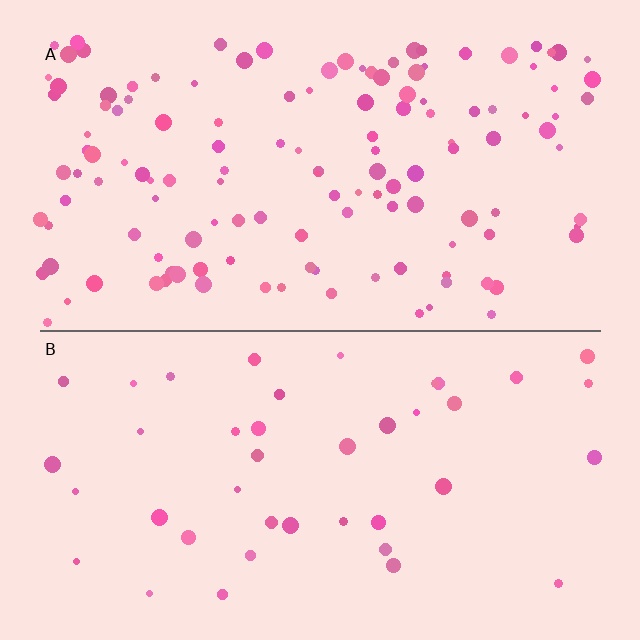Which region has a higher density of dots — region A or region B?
A (the top).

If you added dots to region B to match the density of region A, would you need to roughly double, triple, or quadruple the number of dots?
Approximately triple.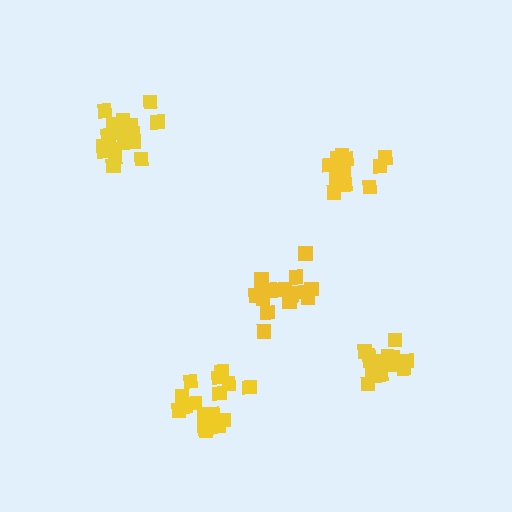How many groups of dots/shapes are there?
There are 5 groups.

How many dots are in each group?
Group 1: 18 dots, Group 2: 19 dots, Group 3: 14 dots, Group 4: 14 dots, Group 5: 19 dots (84 total).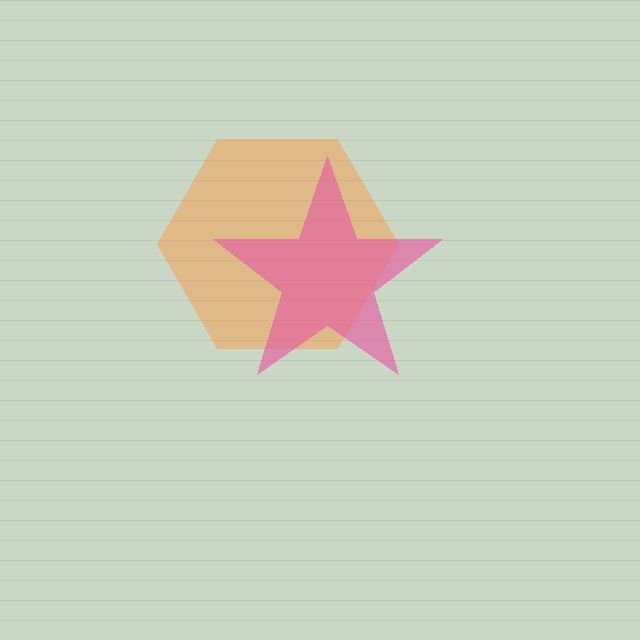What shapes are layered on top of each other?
The layered shapes are: an orange hexagon, a pink star.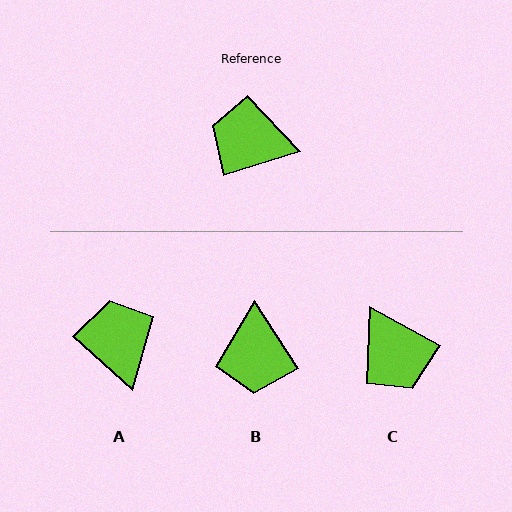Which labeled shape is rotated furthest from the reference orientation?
C, about 134 degrees away.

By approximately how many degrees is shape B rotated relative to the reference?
Approximately 106 degrees counter-clockwise.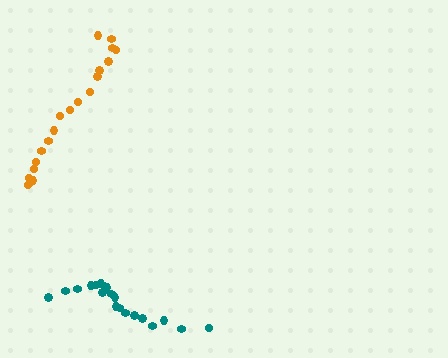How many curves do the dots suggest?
There are 2 distinct paths.